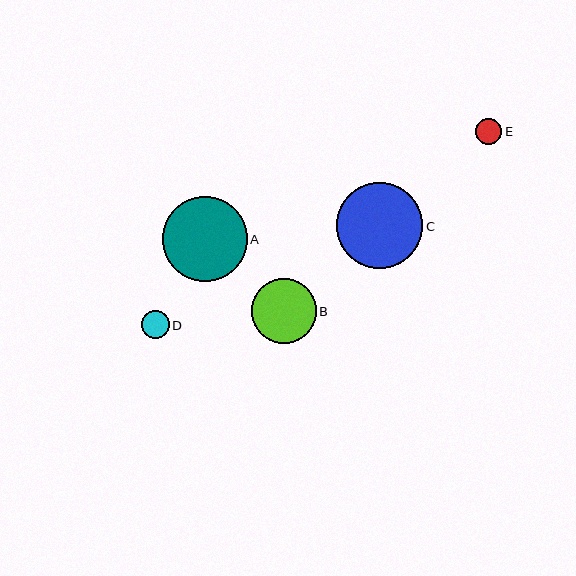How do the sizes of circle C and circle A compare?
Circle C and circle A are approximately the same size.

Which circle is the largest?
Circle C is the largest with a size of approximately 86 pixels.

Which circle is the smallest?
Circle E is the smallest with a size of approximately 26 pixels.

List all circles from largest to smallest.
From largest to smallest: C, A, B, D, E.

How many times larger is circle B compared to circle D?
Circle B is approximately 2.3 times the size of circle D.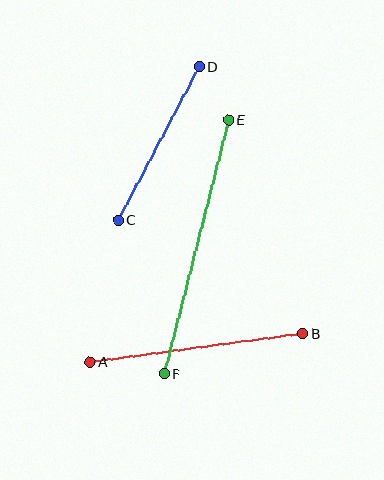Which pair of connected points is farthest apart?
Points E and F are farthest apart.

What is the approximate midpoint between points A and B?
The midpoint is at approximately (196, 347) pixels.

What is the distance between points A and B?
The distance is approximately 214 pixels.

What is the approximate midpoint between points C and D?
The midpoint is at approximately (159, 143) pixels.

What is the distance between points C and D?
The distance is approximately 174 pixels.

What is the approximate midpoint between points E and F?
The midpoint is at approximately (196, 247) pixels.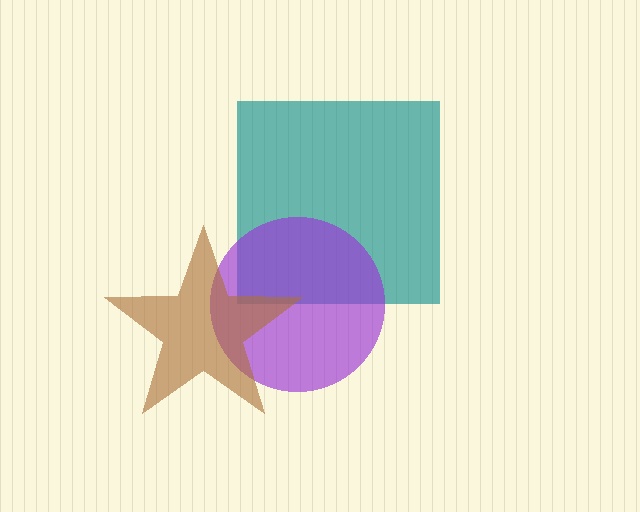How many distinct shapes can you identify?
There are 3 distinct shapes: a teal square, a purple circle, a brown star.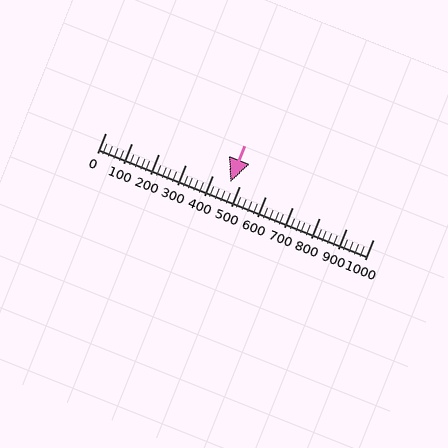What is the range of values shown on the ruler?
The ruler shows values from 0 to 1000.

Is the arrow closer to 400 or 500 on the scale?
The arrow is closer to 500.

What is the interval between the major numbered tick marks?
The major tick marks are spaced 100 units apart.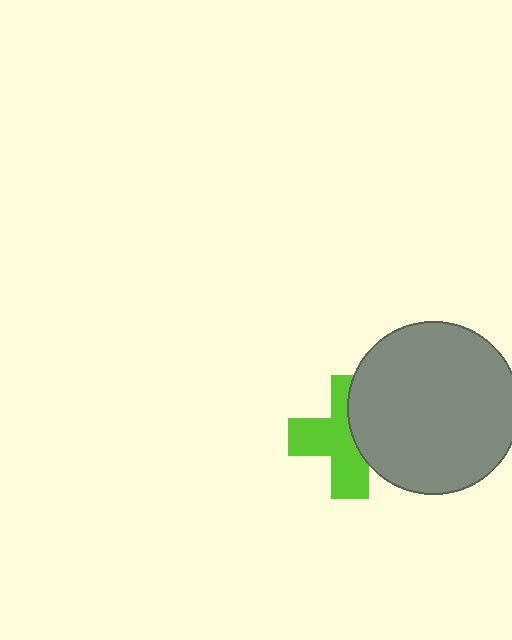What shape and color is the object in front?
The object in front is a gray circle.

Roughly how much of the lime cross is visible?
About half of it is visible (roughly 60%).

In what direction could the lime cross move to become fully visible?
The lime cross could move left. That would shift it out from behind the gray circle entirely.